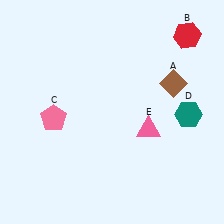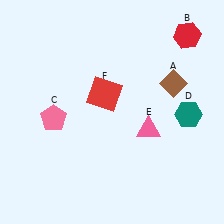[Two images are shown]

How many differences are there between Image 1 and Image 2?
There is 1 difference between the two images.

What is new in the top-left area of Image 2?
A red square (F) was added in the top-left area of Image 2.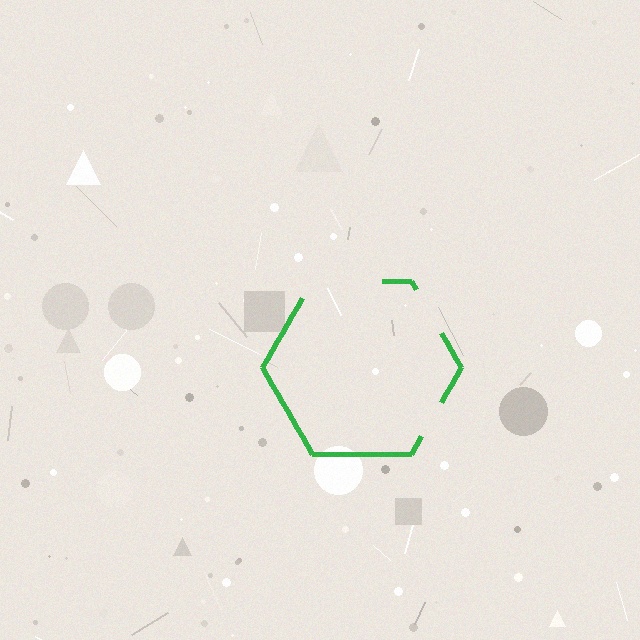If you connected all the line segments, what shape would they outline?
They would outline a hexagon.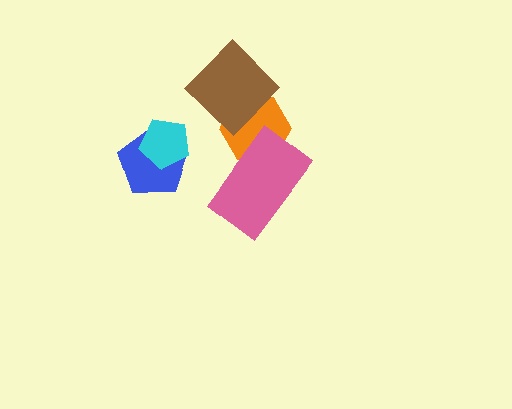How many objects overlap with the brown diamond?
1 object overlaps with the brown diamond.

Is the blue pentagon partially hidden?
Yes, it is partially covered by another shape.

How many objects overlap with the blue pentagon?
1 object overlaps with the blue pentagon.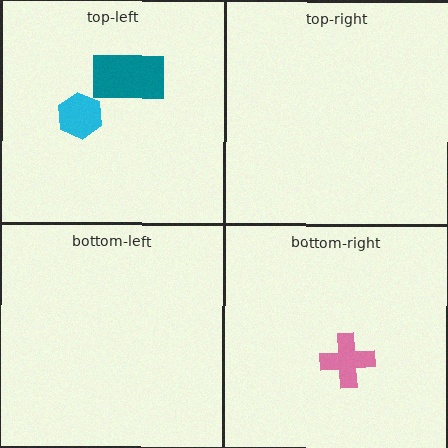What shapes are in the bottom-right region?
The pink cross.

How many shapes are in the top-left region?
2.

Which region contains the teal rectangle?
The top-left region.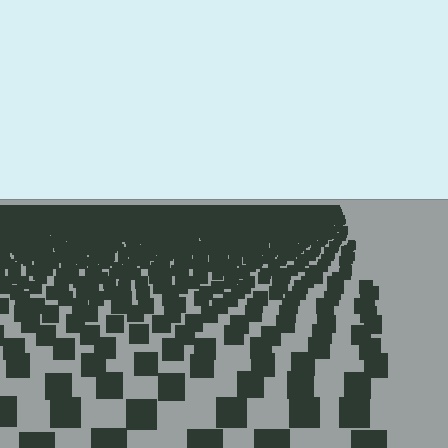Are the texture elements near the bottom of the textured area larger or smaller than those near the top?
Larger. Near the bottom, elements are closer to the viewer and appear at a bigger on-screen size.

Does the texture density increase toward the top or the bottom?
Density increases toward the top.